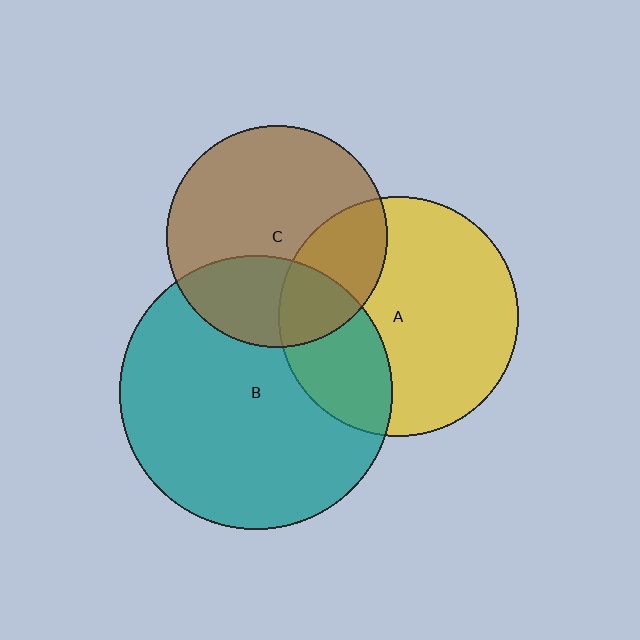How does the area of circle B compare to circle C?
Approximately 1.5 times.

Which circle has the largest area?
Circle B (teal).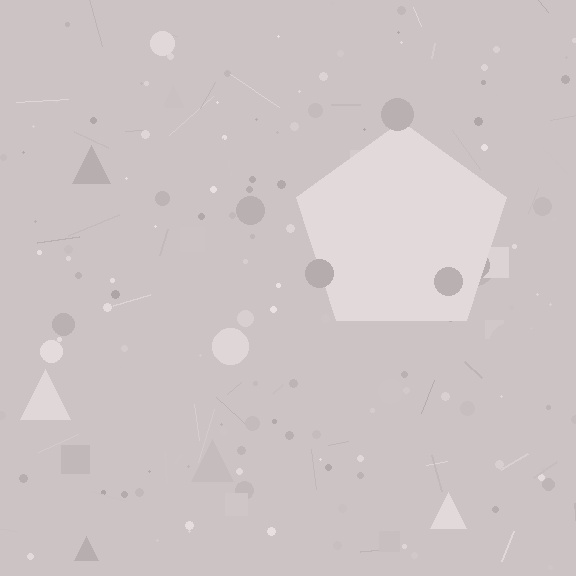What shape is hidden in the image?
A pentagon is hidden in the image.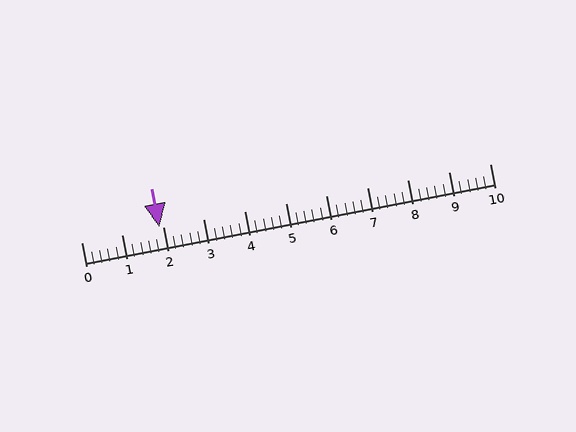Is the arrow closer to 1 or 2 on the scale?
The arrow is closer to 2.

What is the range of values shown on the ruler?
The ruler shows values from 0 to 10.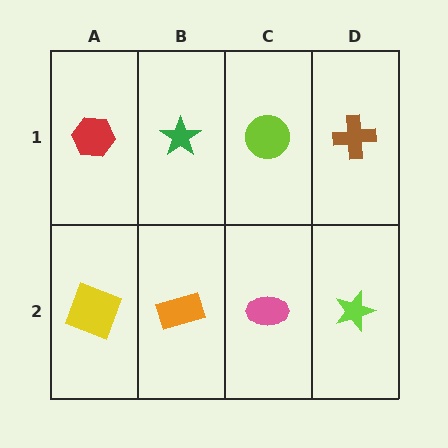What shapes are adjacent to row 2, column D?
A brown cross (row 1, column D), a pink ellipse (row 2, column C).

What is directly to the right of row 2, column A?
An orange rectangle.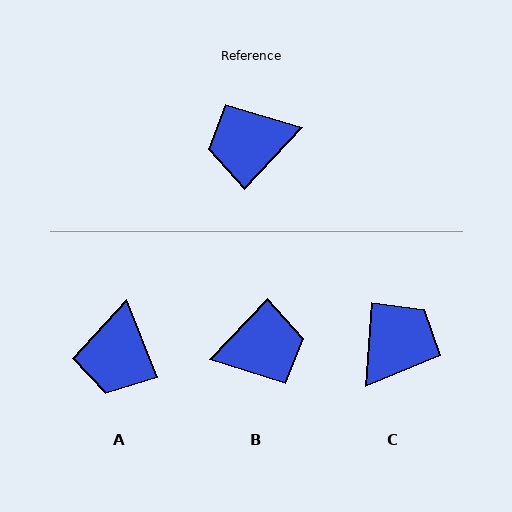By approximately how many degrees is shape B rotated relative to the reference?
Approximately 179 degrees counter-clockwise.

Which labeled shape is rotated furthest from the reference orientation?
B, about 179 degrees away.